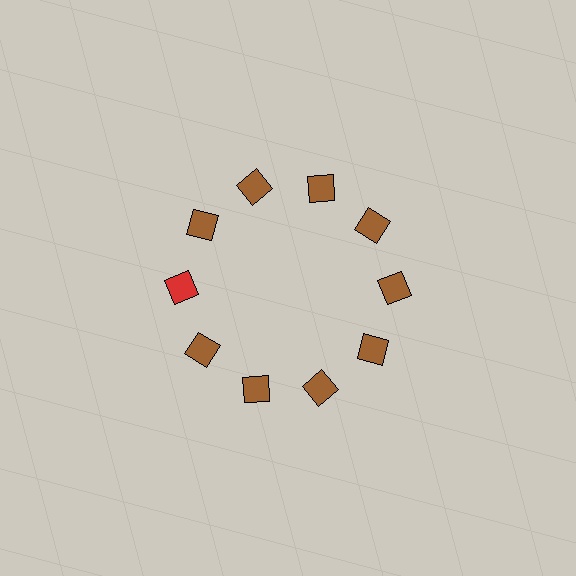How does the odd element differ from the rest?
It has a different color: red instead of brown.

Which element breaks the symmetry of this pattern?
The red square at roughly the 9 o'clock position breaks the symmetry. All other shapes are brown squares.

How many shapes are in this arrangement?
There are 10 shapes arranged in a ring pattern.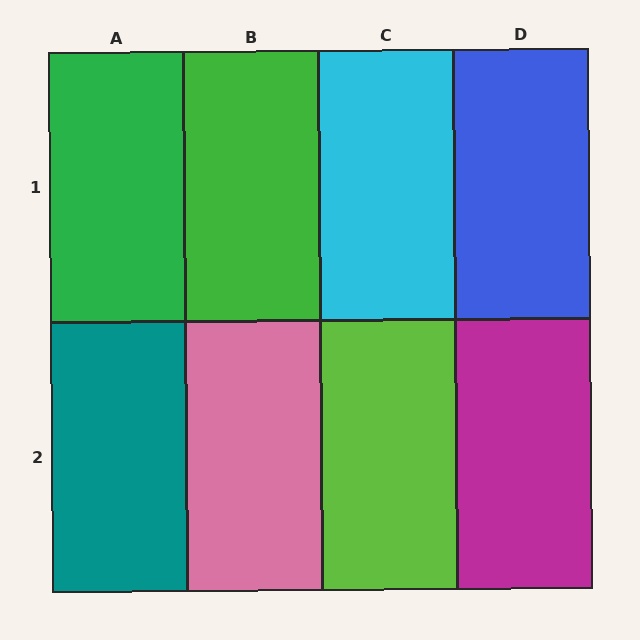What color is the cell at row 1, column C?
Cyan.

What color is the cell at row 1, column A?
Green.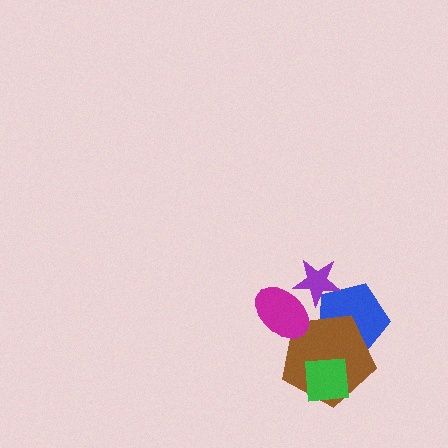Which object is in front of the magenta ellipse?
The purple star is in front of the magenta ellipse.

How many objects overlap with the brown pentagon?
3 objects overlap with the brown pentagon.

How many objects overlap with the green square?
1 object overlaps with the green square.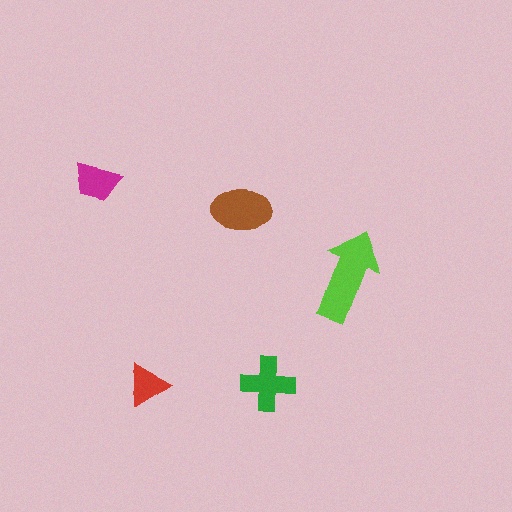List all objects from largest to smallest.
The lime arrow, the brown ellipse, the green cross, the magenta trapezoid, the red triangle.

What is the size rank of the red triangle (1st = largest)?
5th.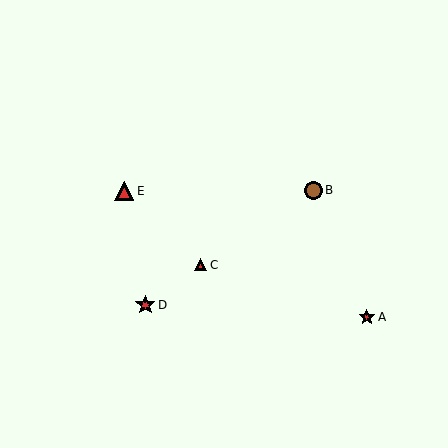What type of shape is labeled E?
Shape E is a red triangle.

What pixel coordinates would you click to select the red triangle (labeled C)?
Click at (200, 265) to select the red triangle C.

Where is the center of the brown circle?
The center of the brown circle is at (313, 190).